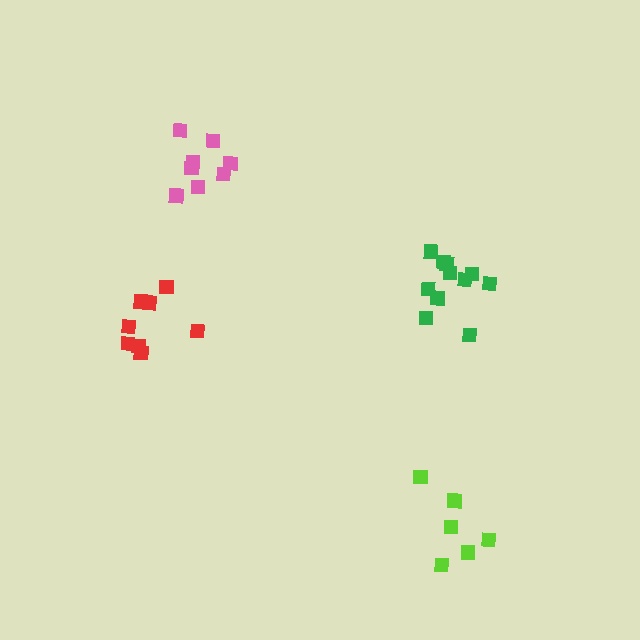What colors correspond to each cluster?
The clusters are colored: green, red, pink, lime.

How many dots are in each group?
Group 1: 11 dots, Group 2: 8 dots, Group 3: 8 dots, Group 4: 6 dots (33 total).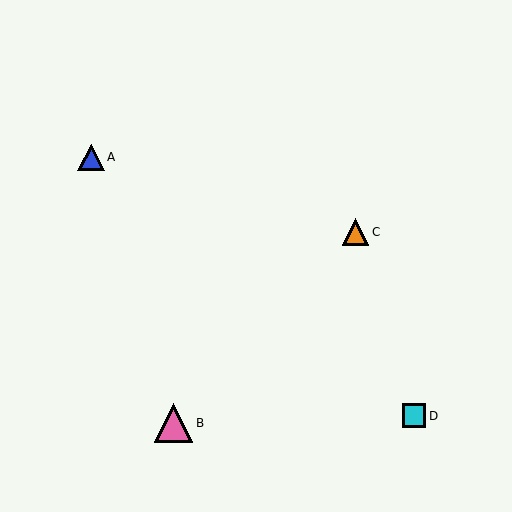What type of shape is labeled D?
Shape D is a cyan square.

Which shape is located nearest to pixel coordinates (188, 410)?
The pink triangle (labeled B) at (174, 423) is nearest to that location.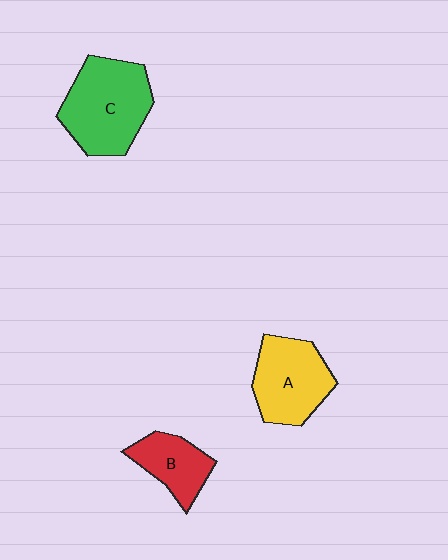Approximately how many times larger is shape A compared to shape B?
Approximately 1.5 times.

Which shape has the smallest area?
Shape B (red).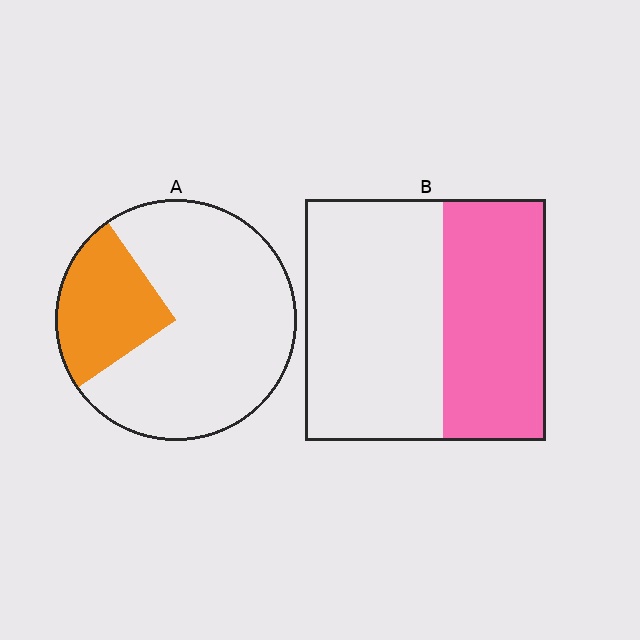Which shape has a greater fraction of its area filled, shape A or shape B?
Shape B.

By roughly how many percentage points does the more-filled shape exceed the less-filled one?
By roughly 20 percentage points (B over A).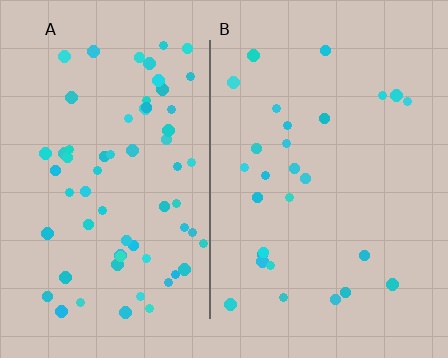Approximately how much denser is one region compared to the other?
Approximately 2.4× — region A over region B.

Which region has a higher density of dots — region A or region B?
A (the left).